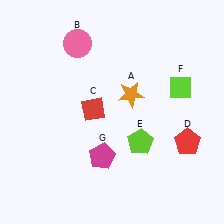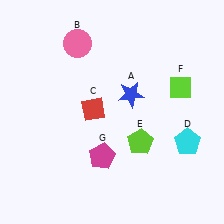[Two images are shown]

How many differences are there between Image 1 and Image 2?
There are 2 differences between the two images.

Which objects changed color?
A changed from orange to blue. D changed from red to cyan.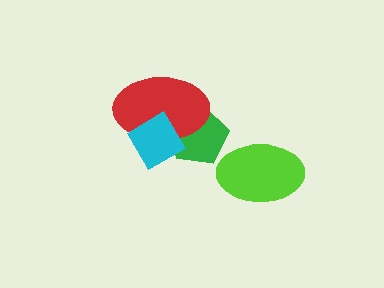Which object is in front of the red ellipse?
The cyan diamond is in front of the red ellipse.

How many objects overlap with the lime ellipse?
0 objects overlap with the lime ellipse.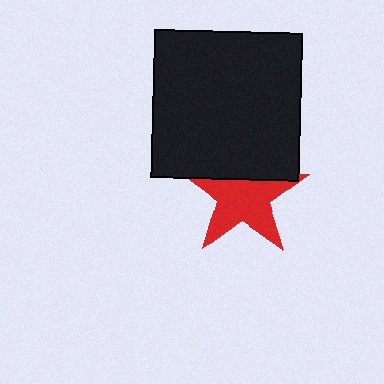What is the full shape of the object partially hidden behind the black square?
The partially hidden object is a red star.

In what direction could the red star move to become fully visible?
The red star could move down. That would shift it out from behind the black square entirely.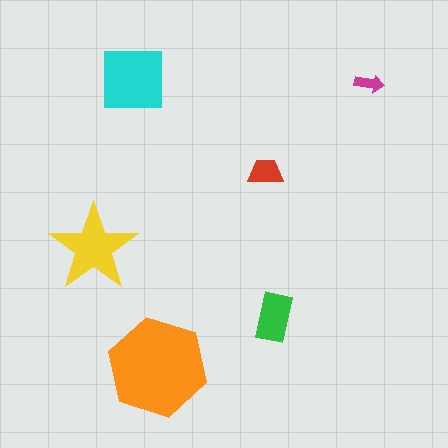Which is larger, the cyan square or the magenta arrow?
The cyan square.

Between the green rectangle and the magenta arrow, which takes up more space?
The green rectangle.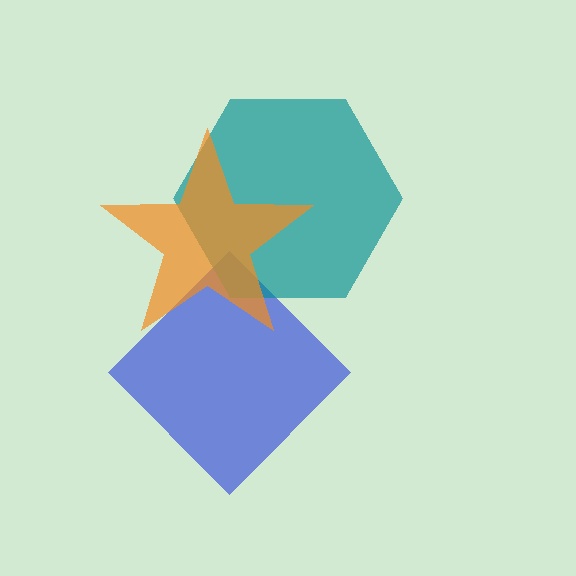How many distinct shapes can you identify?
There are 3 distinct shapes: a blue diamond, a teal hexagon, an orange star.